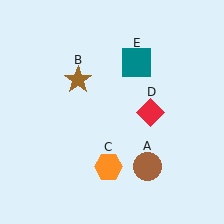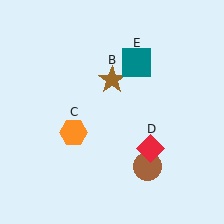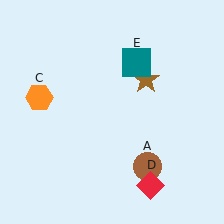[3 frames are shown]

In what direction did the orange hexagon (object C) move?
The orange hexagon (object C) moved up and to the left.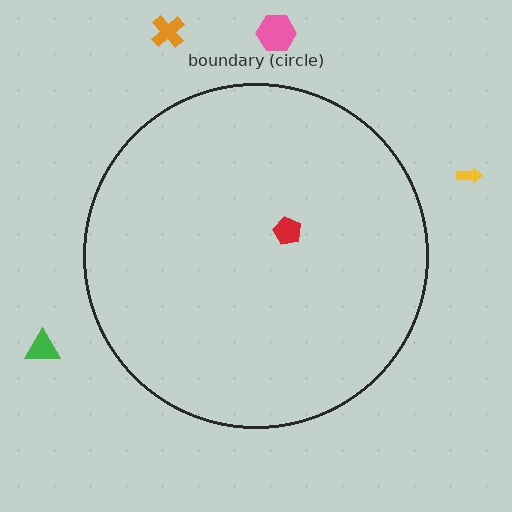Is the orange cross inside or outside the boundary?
Outside.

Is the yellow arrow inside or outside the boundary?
Outside.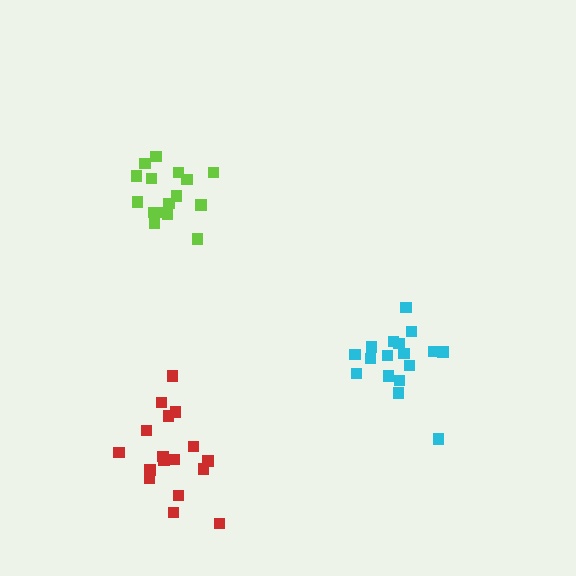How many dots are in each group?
Group 1: 16 dots, Group 2: 18 dots, Group 3: 17 dots (51 total).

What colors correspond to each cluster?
The clusters are colored: lime, red, cyan.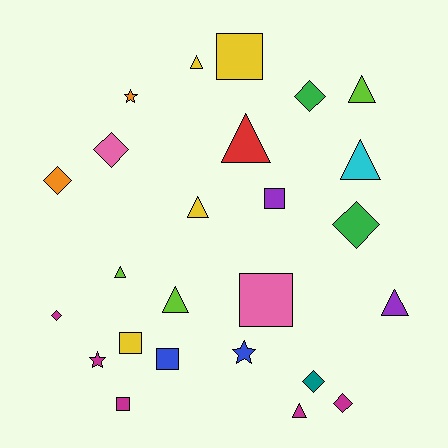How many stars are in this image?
There are 3 stars.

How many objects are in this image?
There are 25 objects.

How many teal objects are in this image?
There is 1 teal object.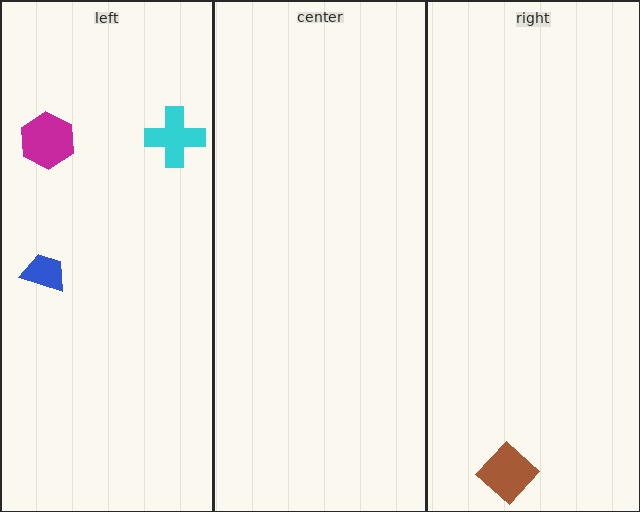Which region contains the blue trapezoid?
The left region.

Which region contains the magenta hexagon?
The left region.